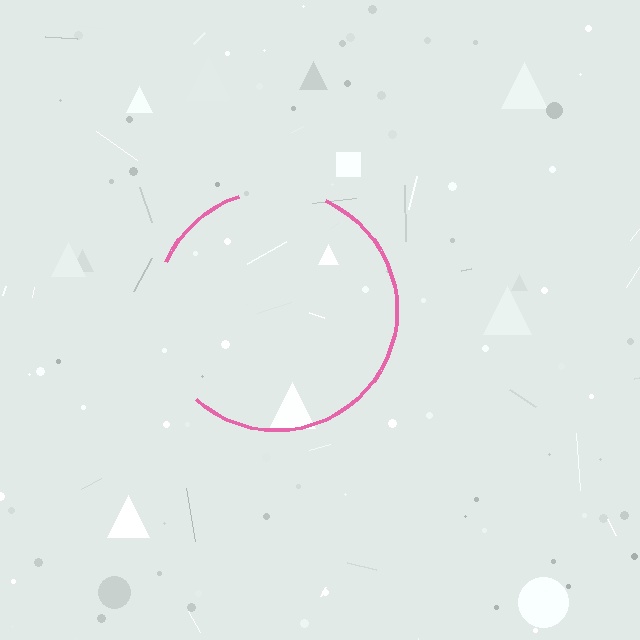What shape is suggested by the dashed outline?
The dashed outline suggests a circle.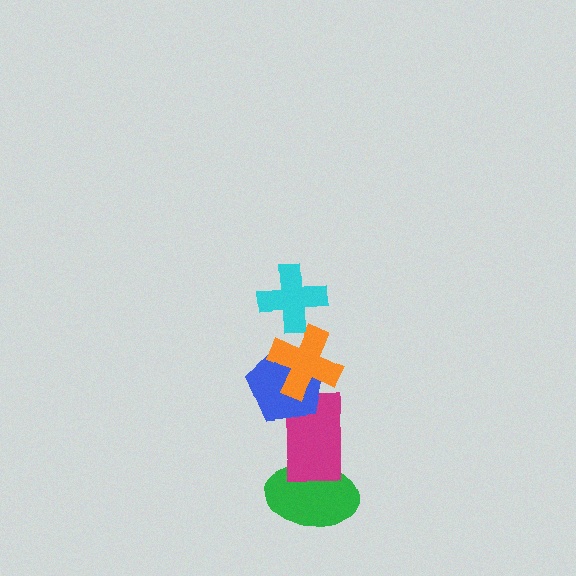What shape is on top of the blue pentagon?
The orange cross is on top of the blue pentagon.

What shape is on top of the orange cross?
The cyan cross is on top of the orange cross.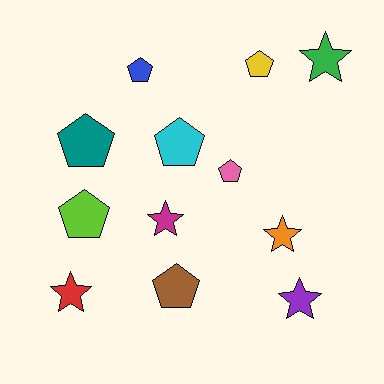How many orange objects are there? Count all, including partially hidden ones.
There is 1 orange object.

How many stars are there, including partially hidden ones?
There are 5 stars.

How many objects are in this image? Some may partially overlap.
There are 12 objects.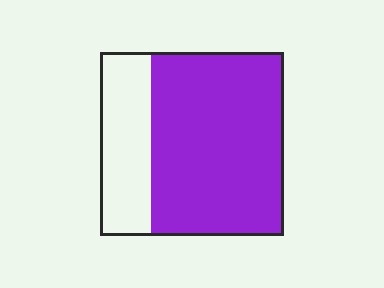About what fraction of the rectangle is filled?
About three quarters (3/4).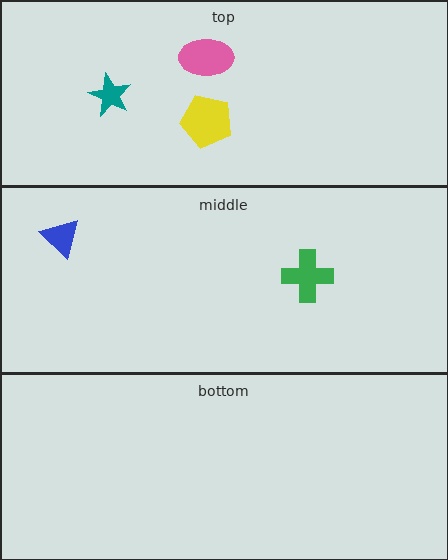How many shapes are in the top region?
3.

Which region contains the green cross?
The middle region.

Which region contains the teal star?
The top region.